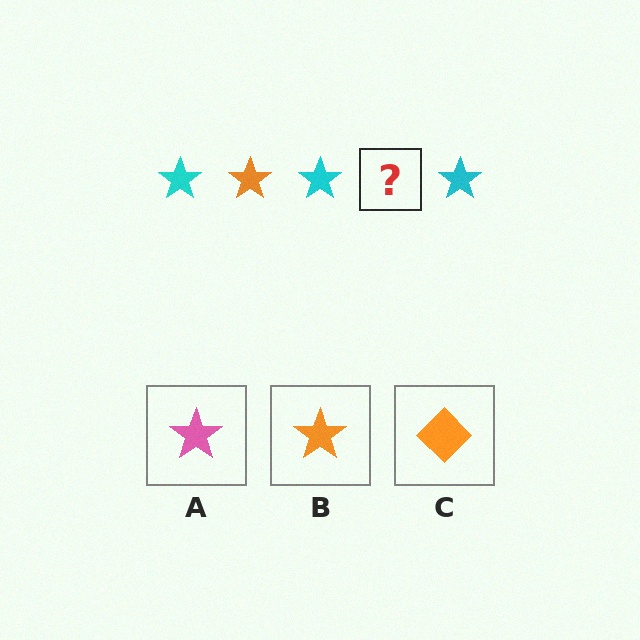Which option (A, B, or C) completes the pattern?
B.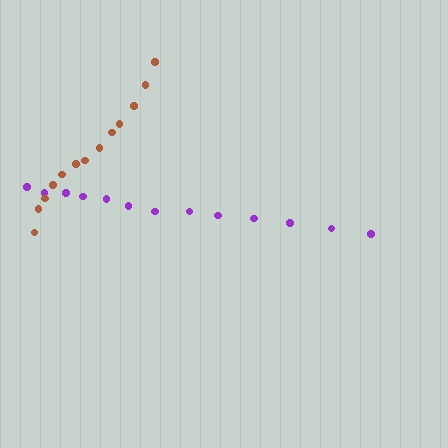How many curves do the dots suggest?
There are 2 distinct paths.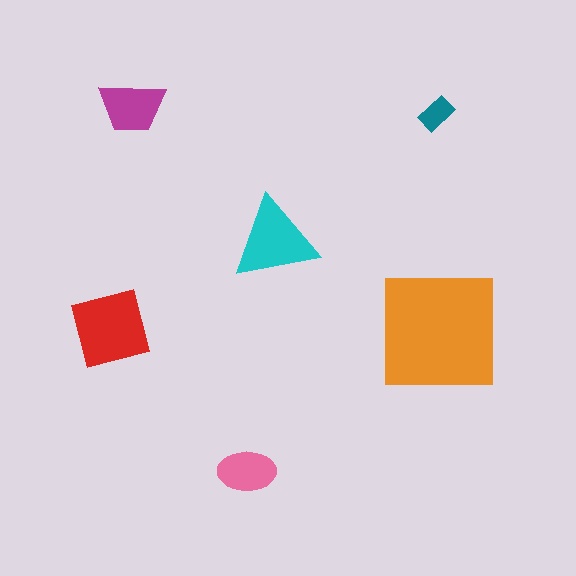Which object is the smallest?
The teal rectangle.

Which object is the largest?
The orange square.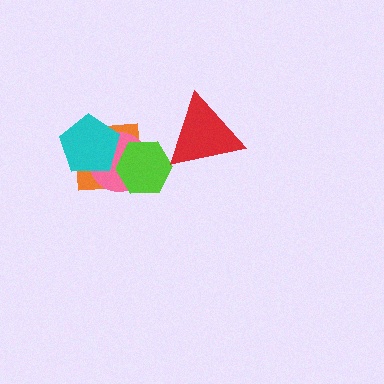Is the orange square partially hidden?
Yes, it is partially covered by another shape.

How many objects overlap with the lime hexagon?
2 objects overlap with the lime hexagon.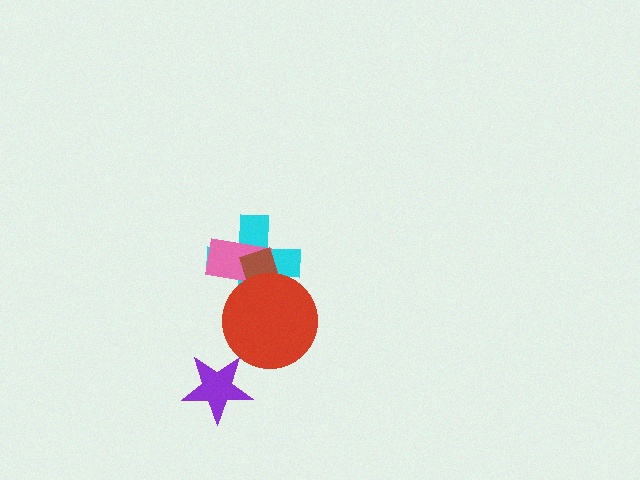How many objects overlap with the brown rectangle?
3 objects overlap with the brown rectangle.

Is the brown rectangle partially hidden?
Yes, it is partially covered by another shape.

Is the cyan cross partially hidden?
Yes, it is partially covered by another shape.